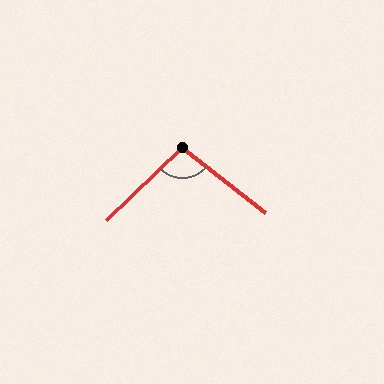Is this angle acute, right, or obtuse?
It is obtuse.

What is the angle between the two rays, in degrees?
Approximately 98 degrees.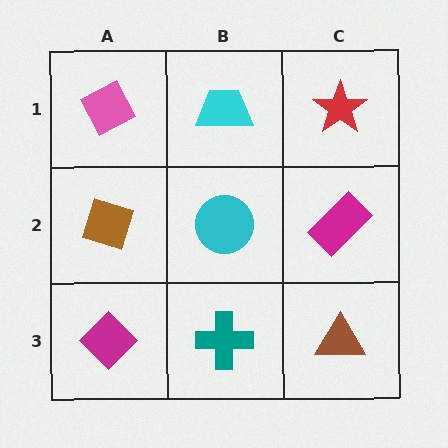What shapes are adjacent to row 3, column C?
A magenta rectangle (row 2, column C), a teal cross (row 3, column B).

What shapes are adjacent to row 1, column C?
A magenta rectangle (row 2, column C), a cyan trapezoid (row 1, column B).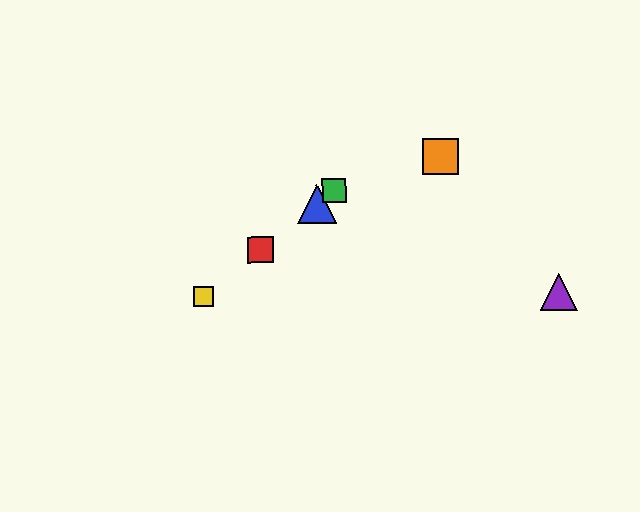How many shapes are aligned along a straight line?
4 shapes (the red square, the blue triangle, the green square, the yellow square) are aligned along a straight line.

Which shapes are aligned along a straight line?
The red square, the blue triangle, the green square, the yellow square are aligned along a straight line.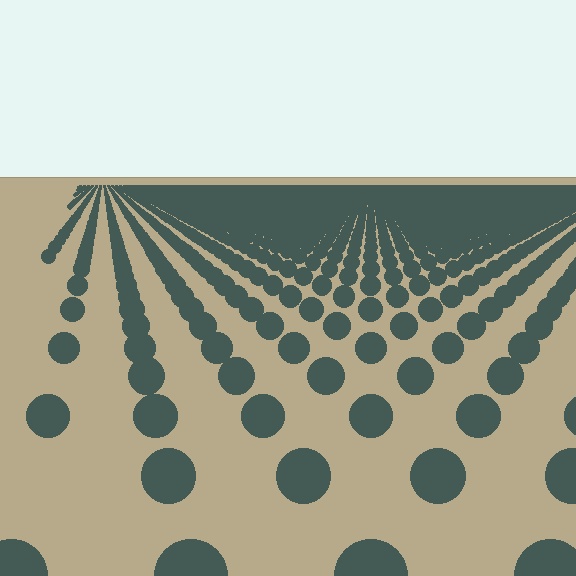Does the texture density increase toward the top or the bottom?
Density increases toward the top.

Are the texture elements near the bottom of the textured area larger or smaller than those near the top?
Larger. Near the bottom, elements are closer to the viewer and appear at a bigger on-screen size.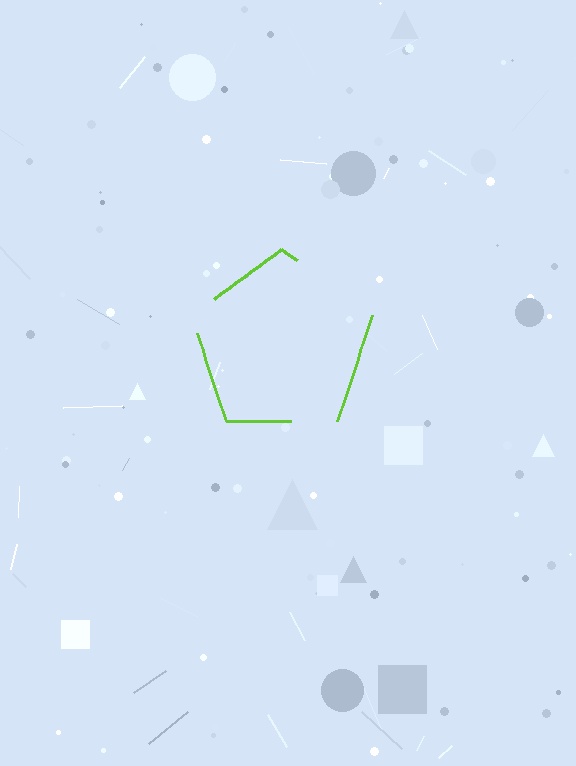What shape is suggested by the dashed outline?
The dashed outline suggests a pentagon.